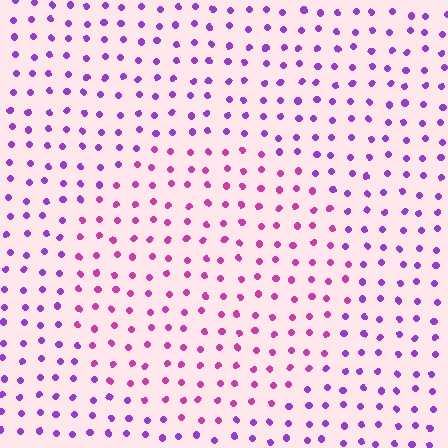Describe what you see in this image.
The image is filled with small purple elements in a uniform arrangement. A circle-shaped region is visible where the elements are tinted to a slightly different hue, forming a subtle color boundary.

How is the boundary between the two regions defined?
The boundary is defined purely by a slight shift in hue (about 36 degrees). Spacing, size, and orientation are identical on both sides.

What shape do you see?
I see a circle.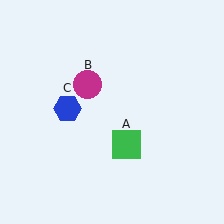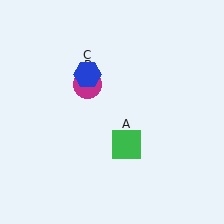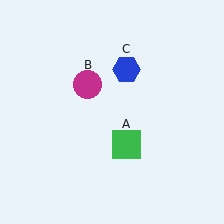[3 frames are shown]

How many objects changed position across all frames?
1 object changed position: blue hexagon (object C).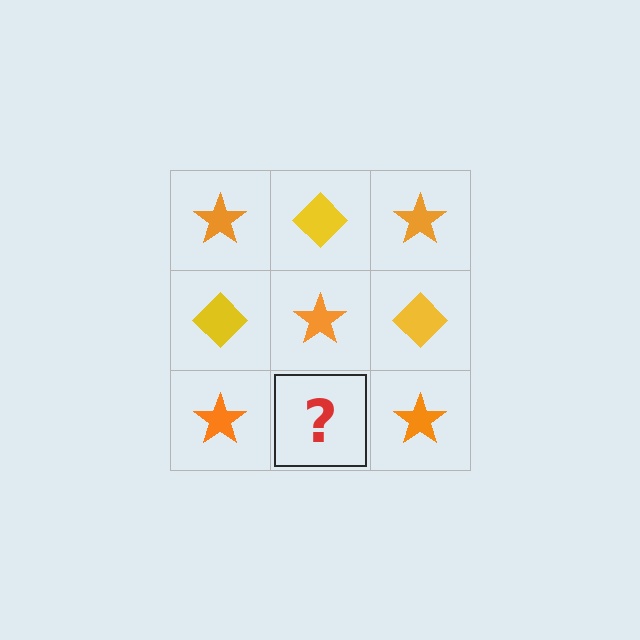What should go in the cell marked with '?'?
The missing cell should contain a yellow diamond.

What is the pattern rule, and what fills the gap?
The rule is that it alternates orange star and yellow diamond in a checkerboard pattern. The gap should be filled with a yellow diamond.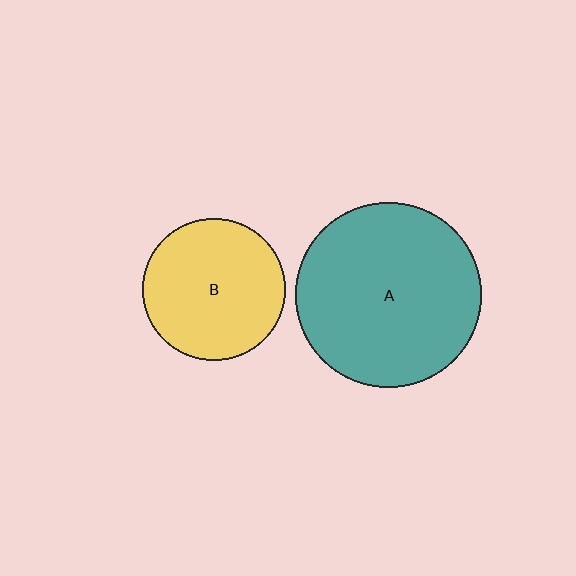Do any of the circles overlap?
No, none of the circles overlap.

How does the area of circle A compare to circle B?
Approximately 1.7 times.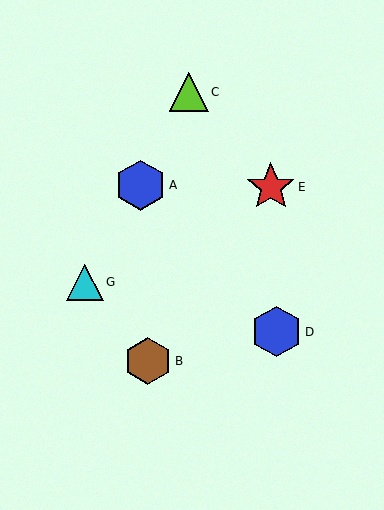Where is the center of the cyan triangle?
The center of the cyan triangle is at (85, 282).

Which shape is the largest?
The blue hexagon (labeled A) is the largest.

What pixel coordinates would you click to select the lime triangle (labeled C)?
Click at (189, 92) to select the lime triangle C.